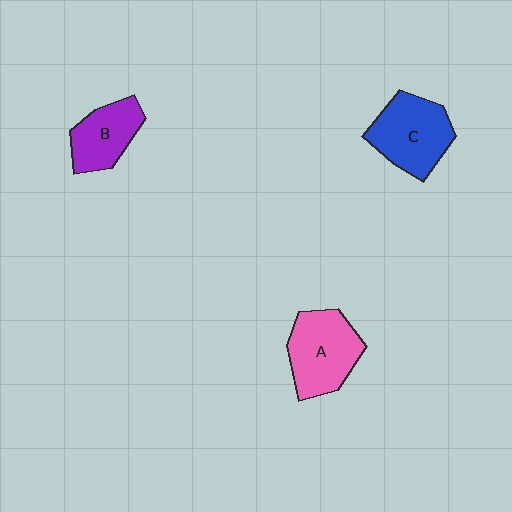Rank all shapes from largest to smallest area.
From largest to smallest: A (pink), C (blue), B (purple).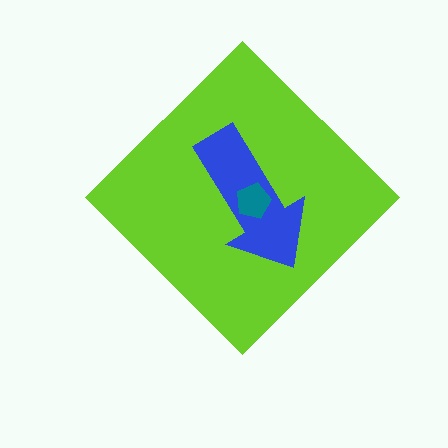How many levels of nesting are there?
3.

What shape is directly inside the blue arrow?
The teal pentagon.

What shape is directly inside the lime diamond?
The blue arrow.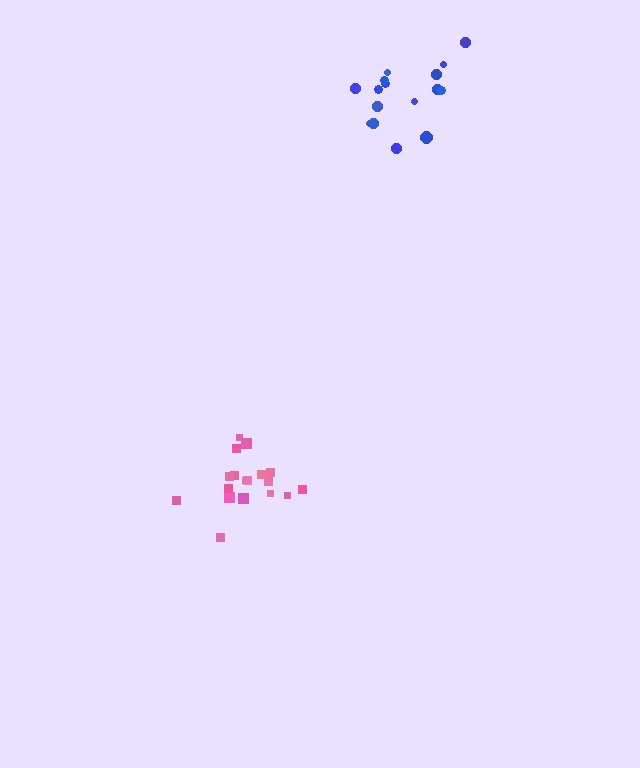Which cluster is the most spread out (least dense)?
Blue.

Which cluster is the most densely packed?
Pink.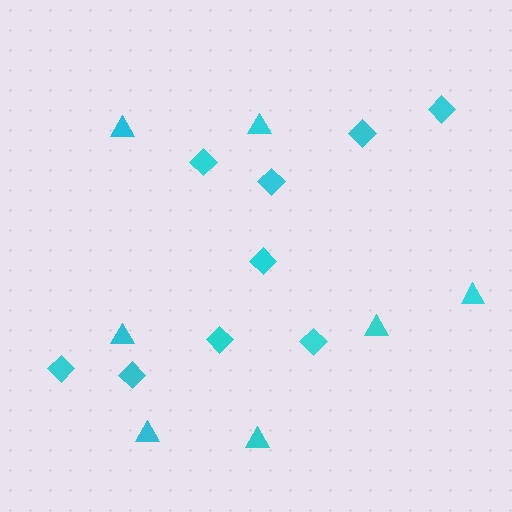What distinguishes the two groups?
There are 2 groups: one group of triangles (7) and one group of diamonds (9).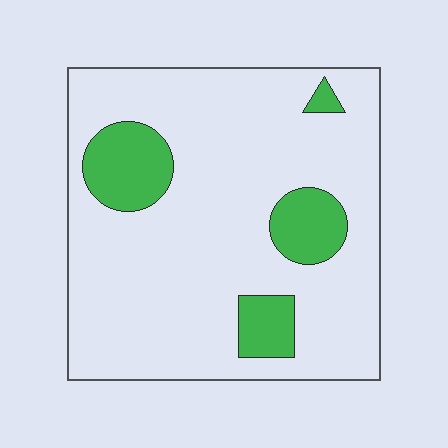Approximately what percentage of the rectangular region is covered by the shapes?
Approximately 15%.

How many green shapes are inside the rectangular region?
4.